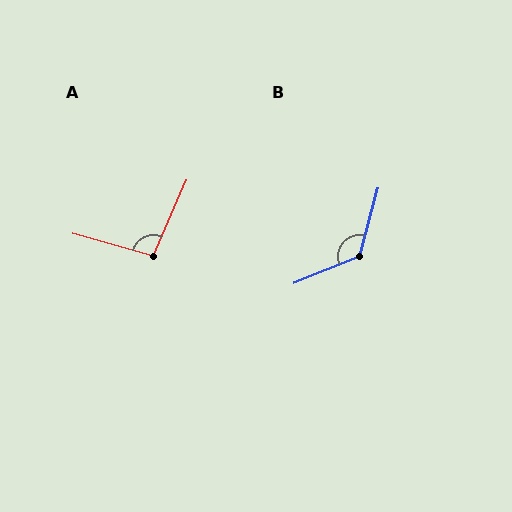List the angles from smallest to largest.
A (98°), B (127°).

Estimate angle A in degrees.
Approximately 98 degrees.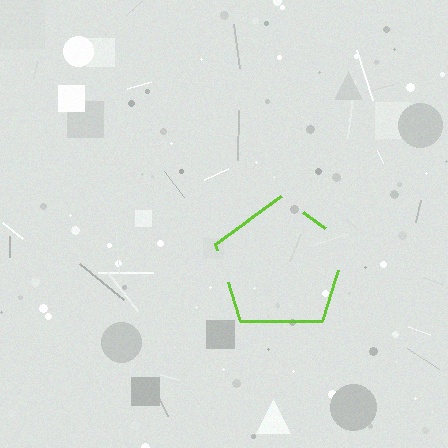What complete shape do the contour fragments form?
The contour fragments form a pentagon.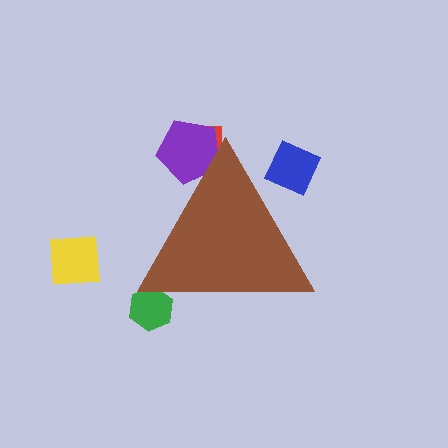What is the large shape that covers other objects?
A brown triangle.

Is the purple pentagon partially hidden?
Yes, the purple pentagon is partially hidden behind the brown triangle.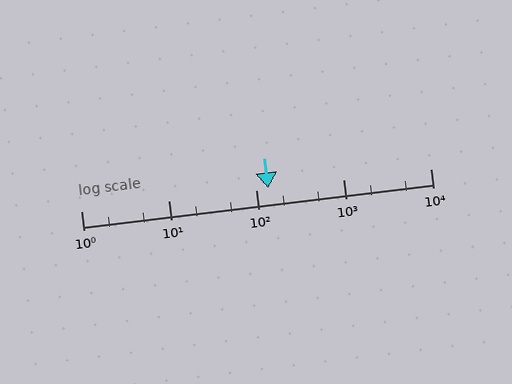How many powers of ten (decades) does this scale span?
The scale spans 4 decades, from 1 to 10000.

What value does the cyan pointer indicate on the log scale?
The pointer indicates approximately 140.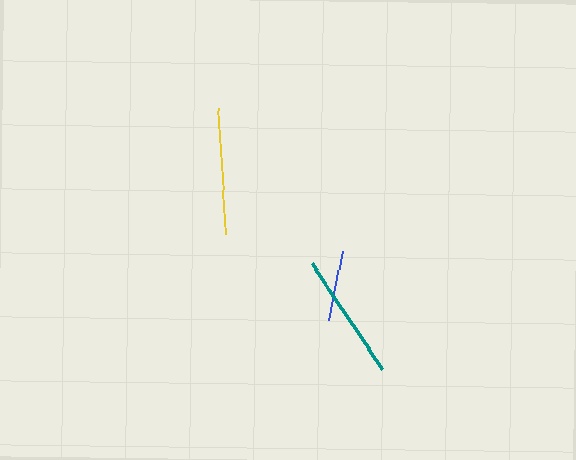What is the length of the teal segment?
The teal segment is approximately 128 pixels long.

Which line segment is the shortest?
The blue line is the shortest at approximately 71 pixels.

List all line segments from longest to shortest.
From longest to shortest: teal, yellow, blue.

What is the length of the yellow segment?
The yellow segment is approximately 126 pixels long.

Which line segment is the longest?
The teal line is the longest at approximately 128 pixels.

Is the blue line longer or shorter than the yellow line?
The yellow line is longer than the blue line.